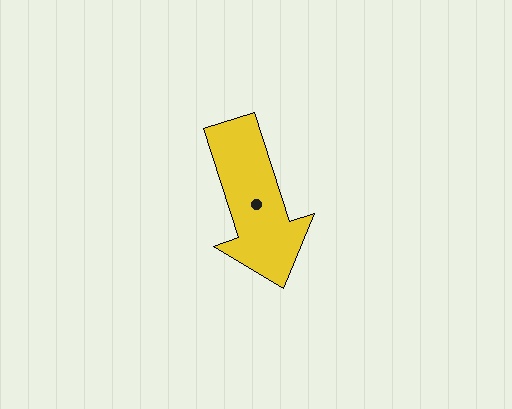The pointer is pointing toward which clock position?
Roughly 5 o'clock.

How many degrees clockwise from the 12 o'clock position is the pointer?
Approximately 162 degrees.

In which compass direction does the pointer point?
South.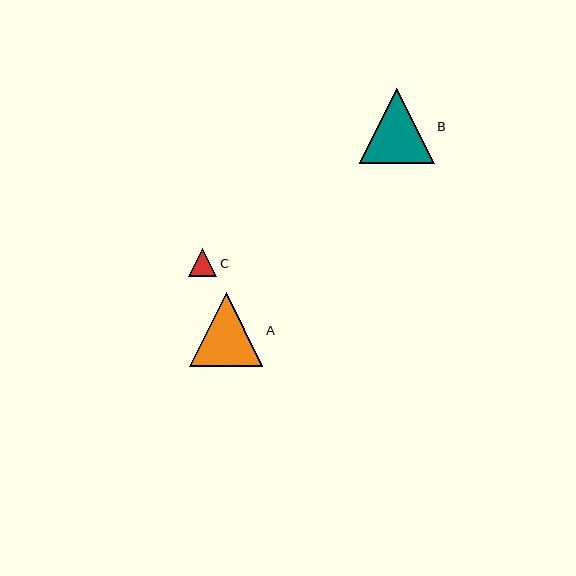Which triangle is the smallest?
Triangle C is the smallest with a size of approximately 28 pixels.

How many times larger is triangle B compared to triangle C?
Triangle B is approximately 2.7 times the size of triangle C.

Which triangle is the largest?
Triangle B is the largest with a size of approximately 75 pixels.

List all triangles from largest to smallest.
From largest to smallest: B, A, C.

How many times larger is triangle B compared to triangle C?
Triangle B is approximately 2.7 times the size of triangle C.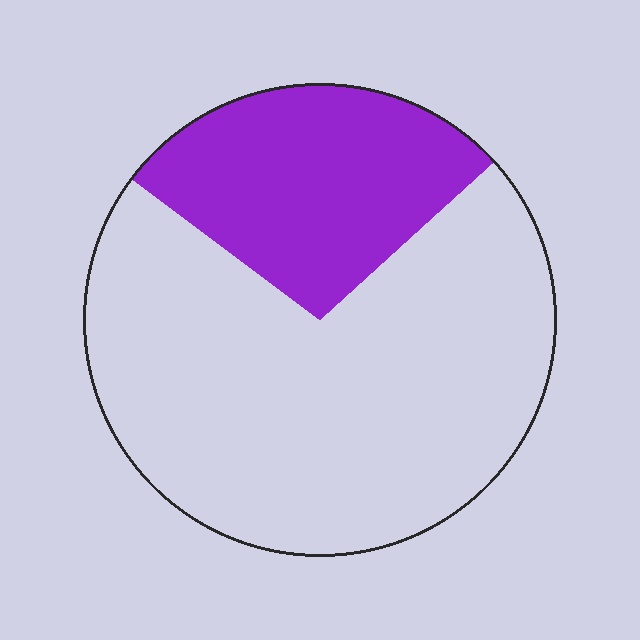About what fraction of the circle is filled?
About one quarter (1/4).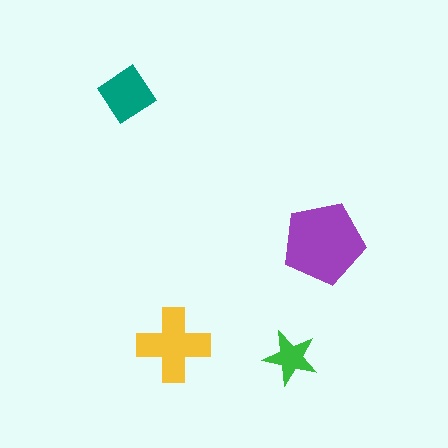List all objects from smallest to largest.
The green star, the teal diamond, the yellow cross, the purple pentagon.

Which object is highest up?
The teal diamond is topmost.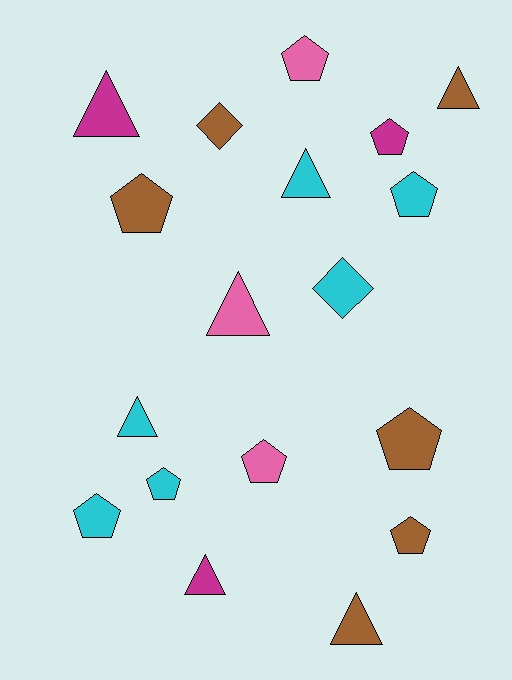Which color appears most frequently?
Brown, with 6 objects.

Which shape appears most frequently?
Pentagon, with 9 objects.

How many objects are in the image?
There are 18 objects.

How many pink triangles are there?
There is 1 pink triangle.